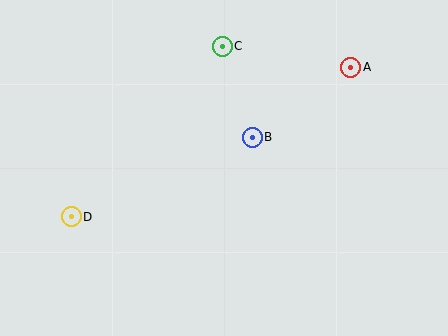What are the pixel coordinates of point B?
Point B is at (252, 137).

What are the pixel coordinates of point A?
Point A is at (351, 67).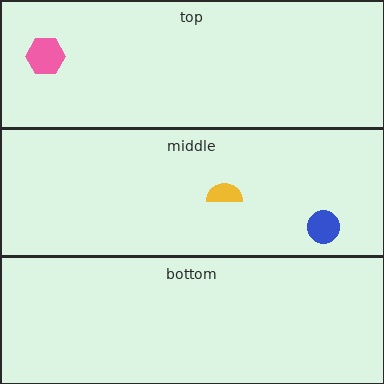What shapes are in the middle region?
The blue circle, the yellow semicircle.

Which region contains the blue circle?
The middle region.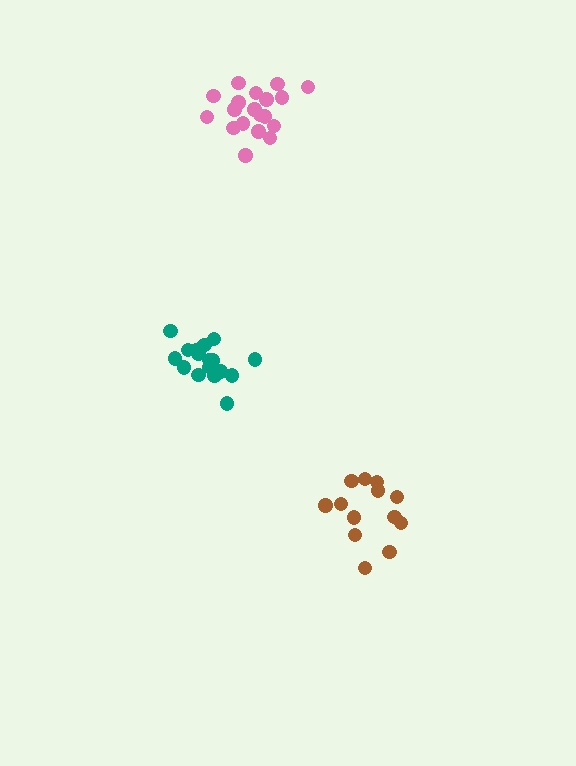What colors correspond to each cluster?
The clusters are colored: brown, teal, pink.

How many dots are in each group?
Group 1: 13 dots, Group 2: 18 dots, Group 3: 19 dots (50 total).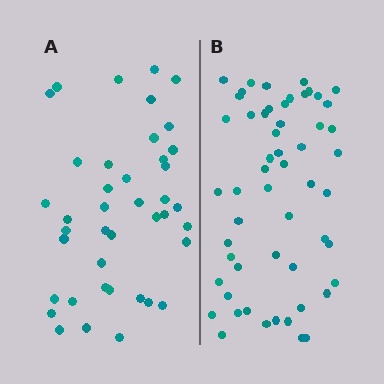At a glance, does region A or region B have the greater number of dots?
Region B (the right region) has more dots.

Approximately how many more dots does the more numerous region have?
Region B has approximately 15 more dots than region A.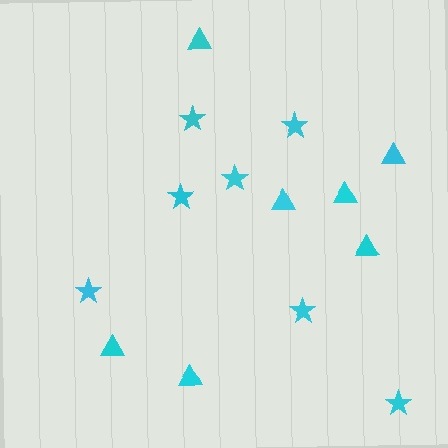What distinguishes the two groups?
There are 2 groups: one group of stars (7) and one group of triangles (7).